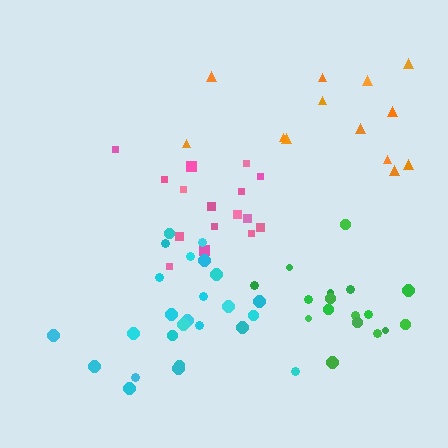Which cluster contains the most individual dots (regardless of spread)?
Cyan (25).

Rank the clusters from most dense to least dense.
green, pink, cyan, orange.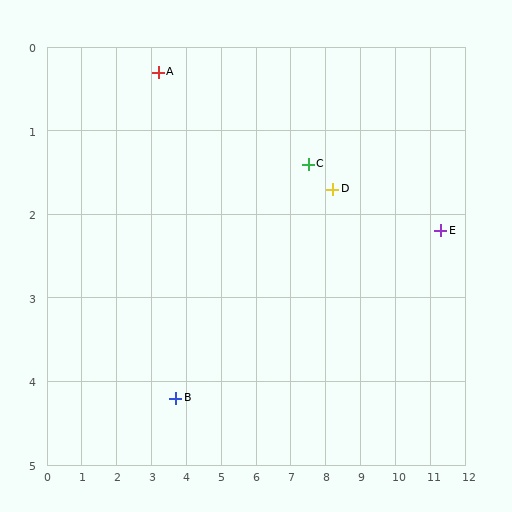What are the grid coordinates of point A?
Point A is at approximately (3.2, 0.3).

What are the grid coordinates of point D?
Point D is at approximately (8.2, 1.7).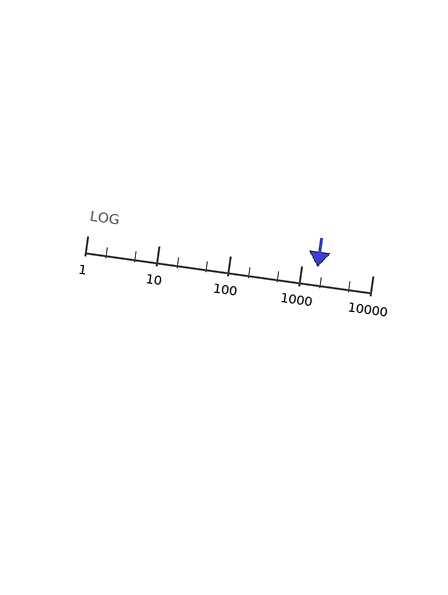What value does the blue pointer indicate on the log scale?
The pointer indicates approximately 1700.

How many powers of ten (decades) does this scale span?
The scale spans 4 decades, from 1 to 10000.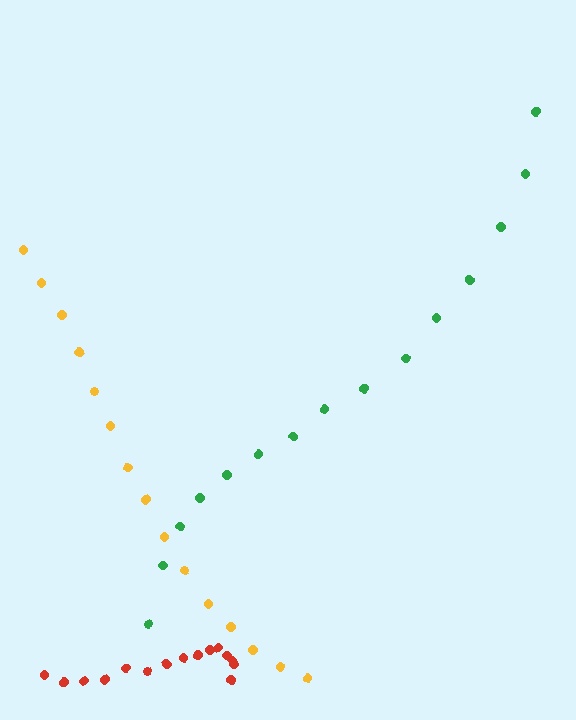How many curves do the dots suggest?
There are 3 distinct paths.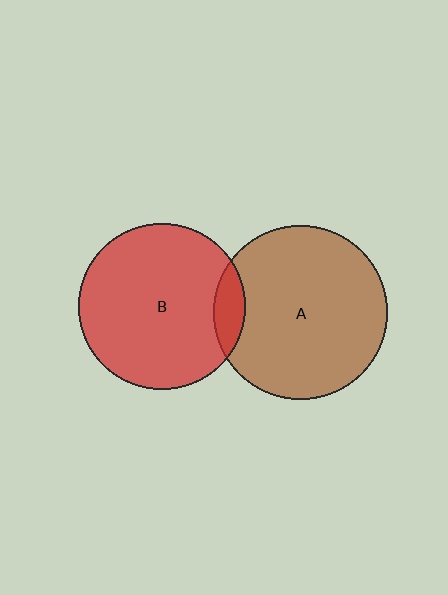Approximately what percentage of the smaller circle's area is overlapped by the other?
Approximately 10%.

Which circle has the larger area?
Circle A (brown).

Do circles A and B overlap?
Yes.